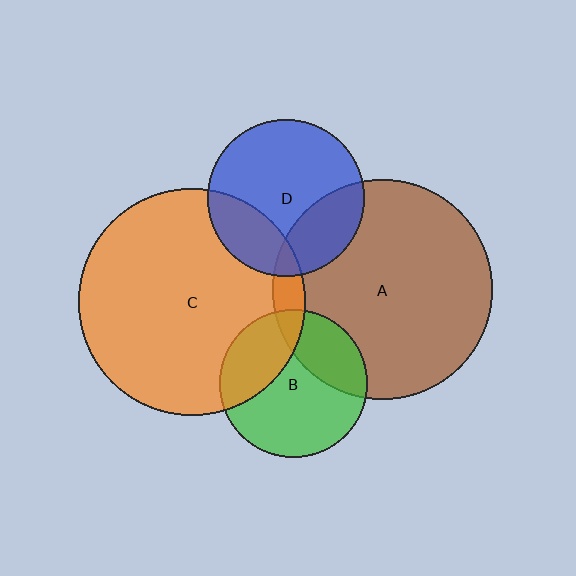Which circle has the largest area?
Circle C (orange).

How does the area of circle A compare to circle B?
Approximately 2.2 times.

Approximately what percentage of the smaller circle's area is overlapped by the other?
Approximately 25%.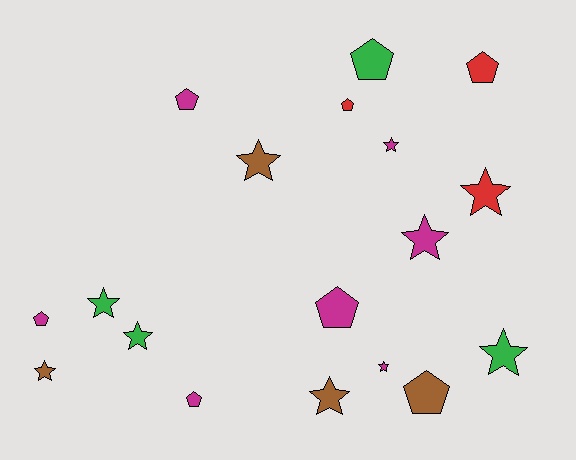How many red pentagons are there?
There are 2 red pentagons.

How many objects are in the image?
There are 18 objects.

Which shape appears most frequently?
Star, with 10 objects.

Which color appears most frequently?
Magenta, with 7 objects.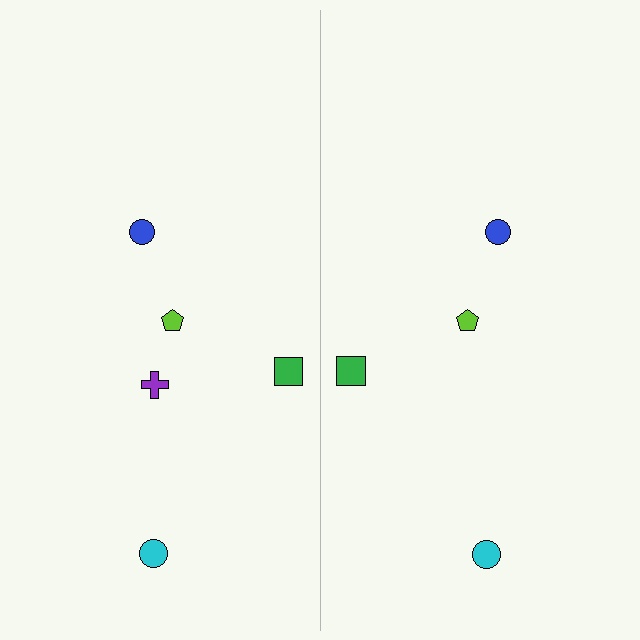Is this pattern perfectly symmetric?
No, the pattern is not perfectly symmetric. A purple cross is missing from the right side.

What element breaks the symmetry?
A purple cross is missing from the right side.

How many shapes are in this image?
There are 9 shapes in this image.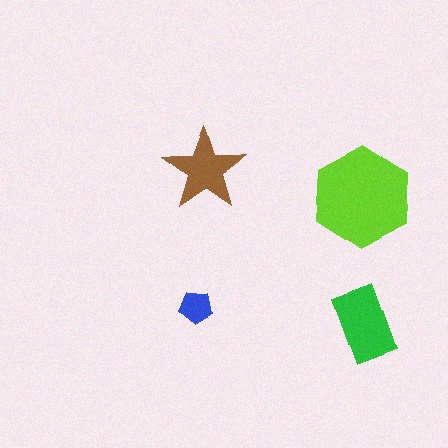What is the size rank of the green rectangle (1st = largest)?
2nd.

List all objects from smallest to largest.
The blue pentagon, the brown star, the green rectangle, the lime hexagon.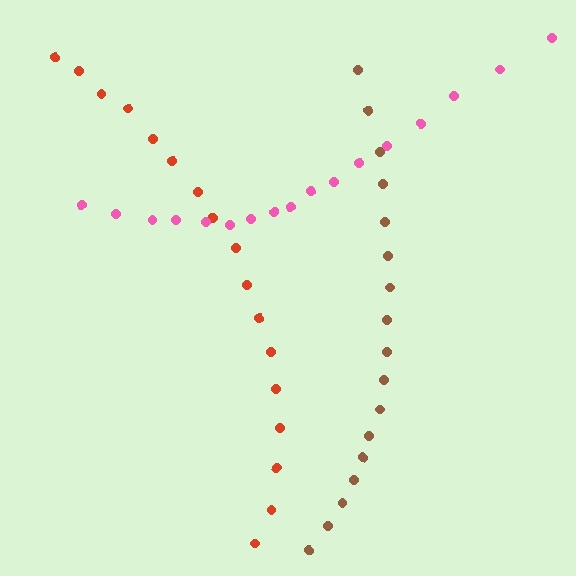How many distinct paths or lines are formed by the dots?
There are 3 distinct paths.